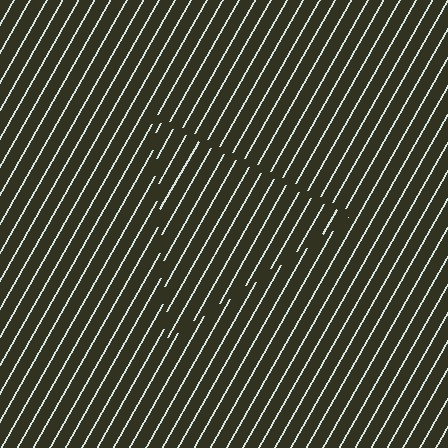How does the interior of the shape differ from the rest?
The interior of the shape contains the same grating, shifted by half a period — the contour is defined by the phase discontinuity where line-ends from the inner and outer gratings abut.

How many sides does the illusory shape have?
3 sides — the line-ends trace a triangle.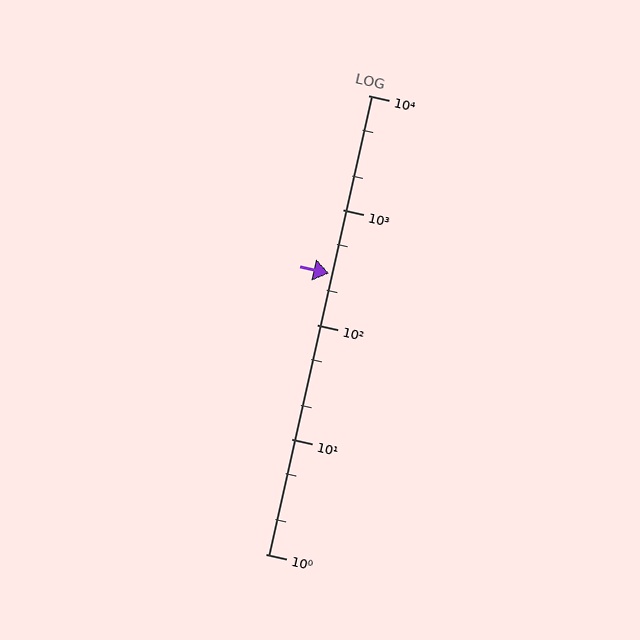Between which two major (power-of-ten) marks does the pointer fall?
The pointer is between 100 and 1000.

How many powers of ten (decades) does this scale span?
The scale spans 4 decades, from 1 to 10000.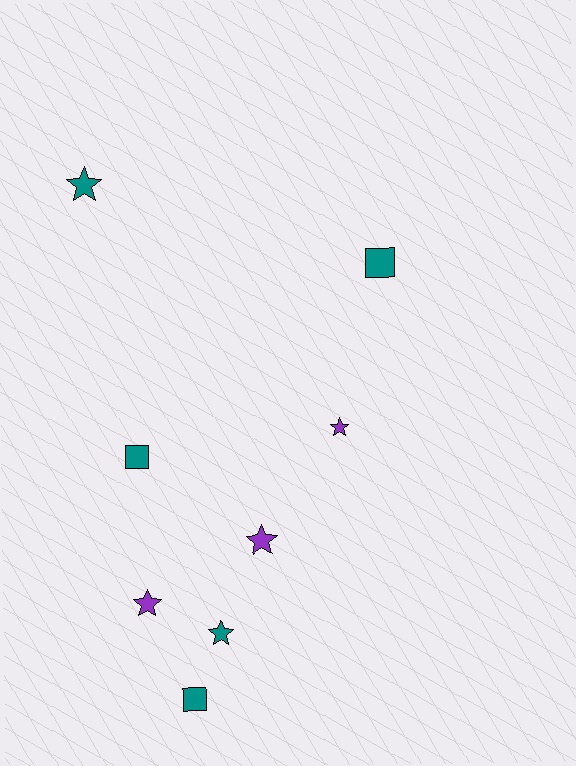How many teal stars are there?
There are 2 teal stars.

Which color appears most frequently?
Teal, with 5 objects.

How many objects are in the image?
There are 8 objects.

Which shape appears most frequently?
Star, with 5 objects.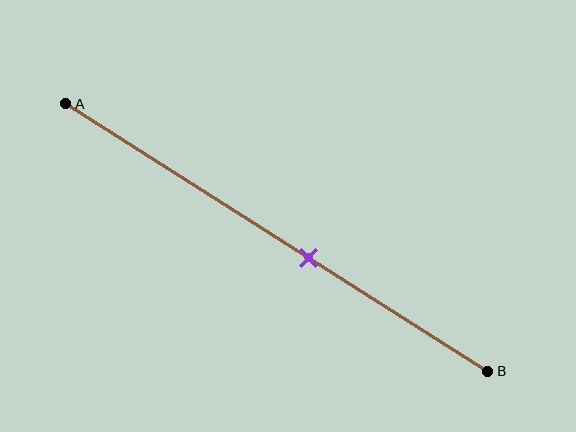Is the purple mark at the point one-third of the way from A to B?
No, the mark is at about 55% from A, not at the 33% one-third point.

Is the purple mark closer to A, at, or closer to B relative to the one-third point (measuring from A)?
The purple mark is closer to point B than the one-third point of segment AB.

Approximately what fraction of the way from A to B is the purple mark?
The purple mark is approximately 55% of the way from A to B.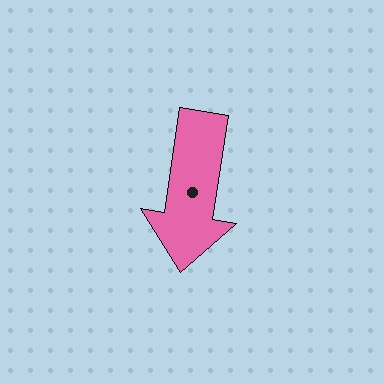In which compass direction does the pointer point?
South.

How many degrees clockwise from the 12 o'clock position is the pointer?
Approximately 188 degrees.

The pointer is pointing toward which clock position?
Roughly 6 o'clock.